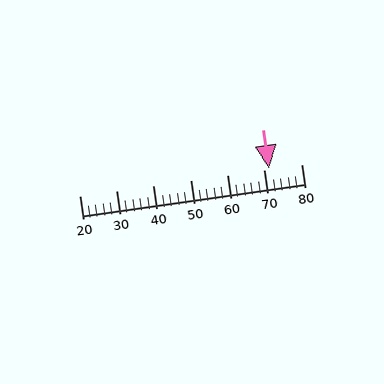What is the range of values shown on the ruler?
The ruler shows values from 20 to 80.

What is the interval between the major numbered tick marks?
The major tick marks are spaced 10 units apart.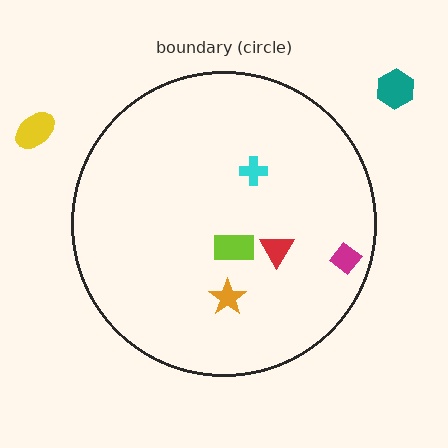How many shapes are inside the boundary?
5 inside, 2 outside.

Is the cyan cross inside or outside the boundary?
Inside.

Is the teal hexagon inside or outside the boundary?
Outside.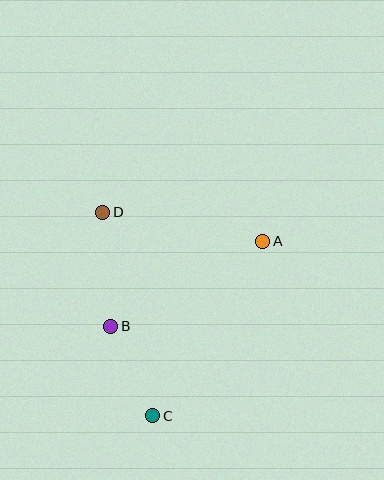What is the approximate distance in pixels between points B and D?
The distance between B and D is approximately 114 pixels.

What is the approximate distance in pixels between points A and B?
The distance between A and B is approximately 174 pixels.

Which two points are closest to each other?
Points B and C are closest to each other.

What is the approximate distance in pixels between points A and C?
The distance between A and C is approximately 206 pixels.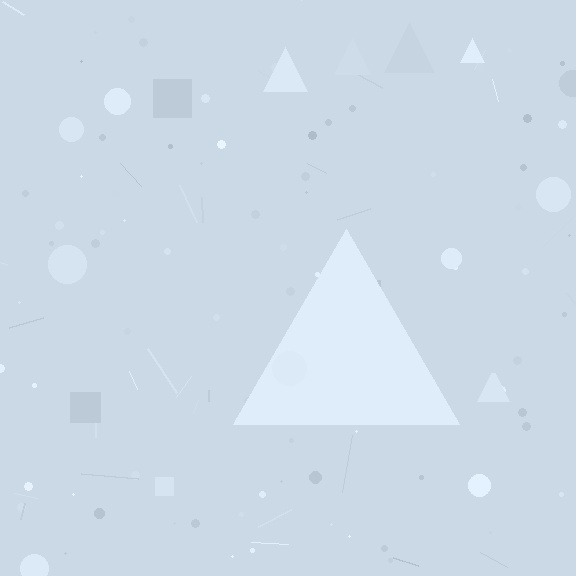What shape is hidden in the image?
A triangle is hidden in the image.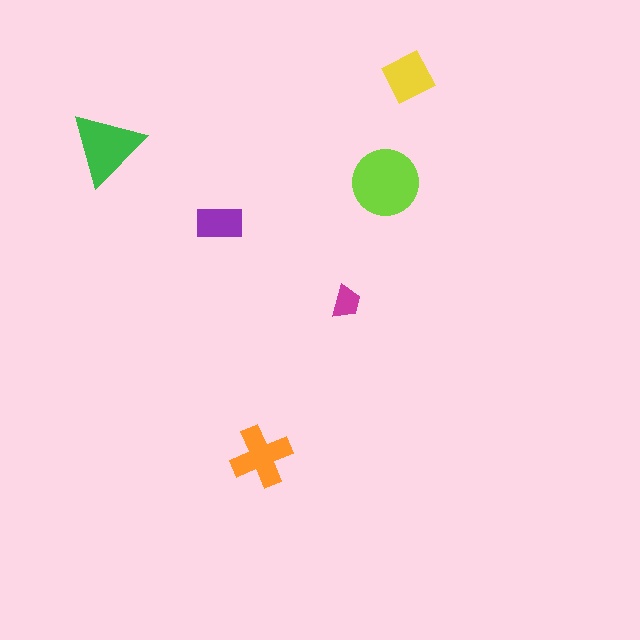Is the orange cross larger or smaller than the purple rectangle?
Larger.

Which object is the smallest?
The magenta trapezoid.